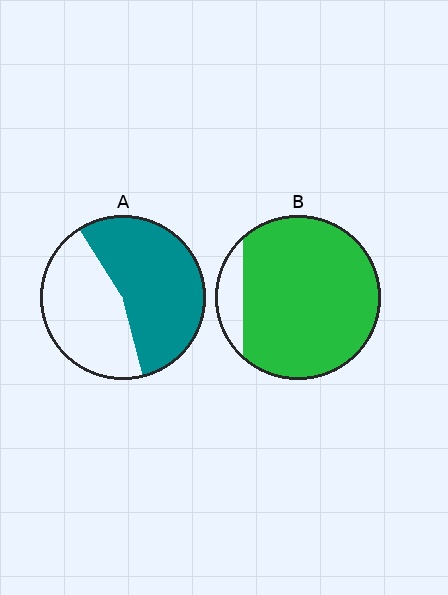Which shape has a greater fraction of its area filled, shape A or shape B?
Shape B.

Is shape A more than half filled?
Yes.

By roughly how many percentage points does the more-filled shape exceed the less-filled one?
By roughly 35 percentage points (B over A).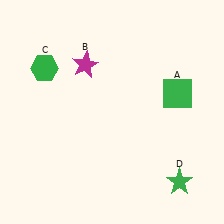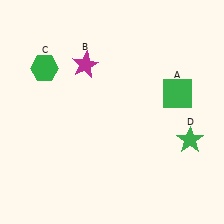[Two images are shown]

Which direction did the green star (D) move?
The green star (D) moved up.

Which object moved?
The green star (D) moved up.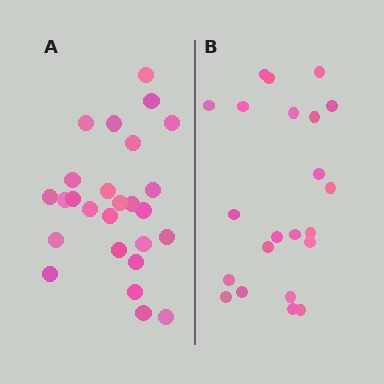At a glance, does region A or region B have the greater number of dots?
Region A (the left region) has more dots.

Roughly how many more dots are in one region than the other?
Region A has about 4 more dots than region B.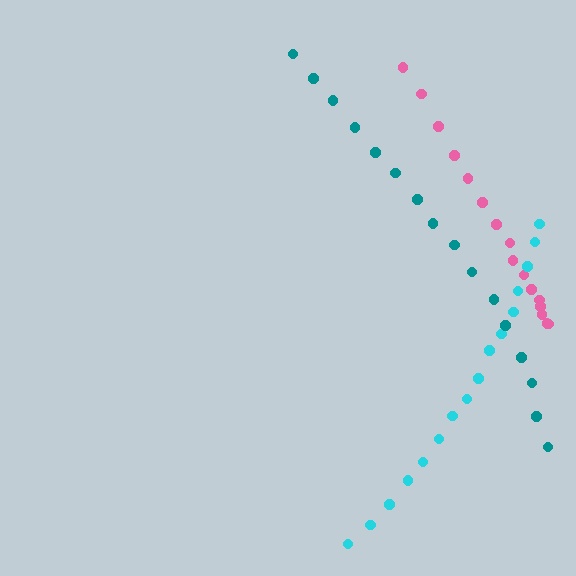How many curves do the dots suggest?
There are 3 distinct paths.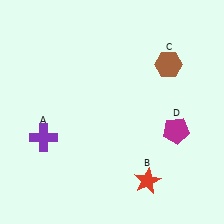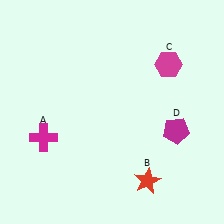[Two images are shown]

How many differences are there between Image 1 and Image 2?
There are 2 differences between the two images.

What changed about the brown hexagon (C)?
In Image 1, C is brown. In Image 2, it changed to magenta.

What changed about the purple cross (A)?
In Image 1, A is purple. In Image 2, it changed to magenta.